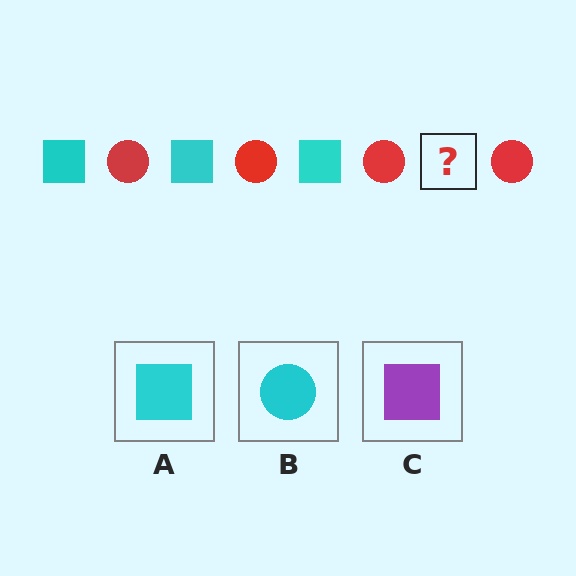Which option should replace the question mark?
Option A.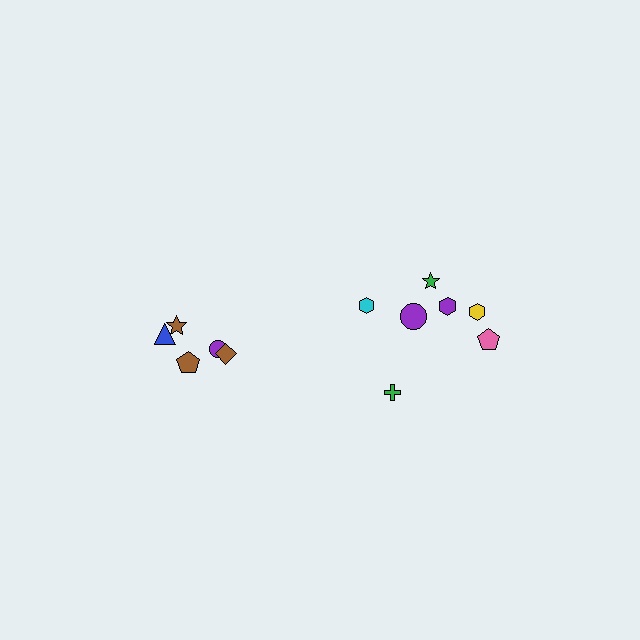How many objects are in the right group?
There are 7 objects.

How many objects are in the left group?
There are 5 objects.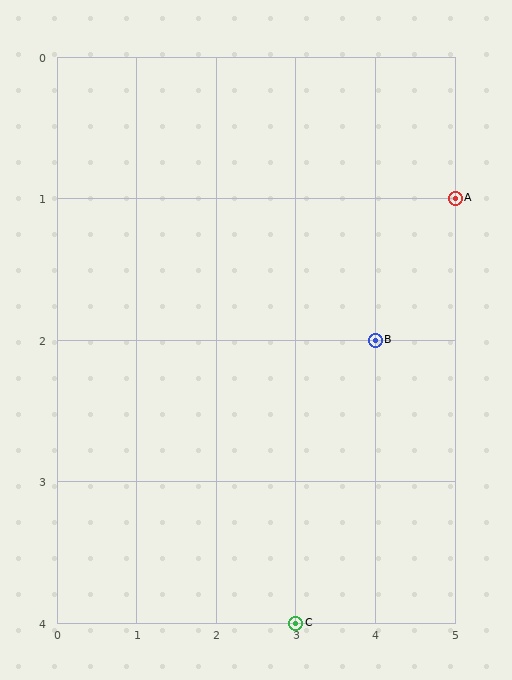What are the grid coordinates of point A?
Point A is at grid coordinates (5, 1).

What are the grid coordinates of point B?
Point B is at grid coordinates (4, 2).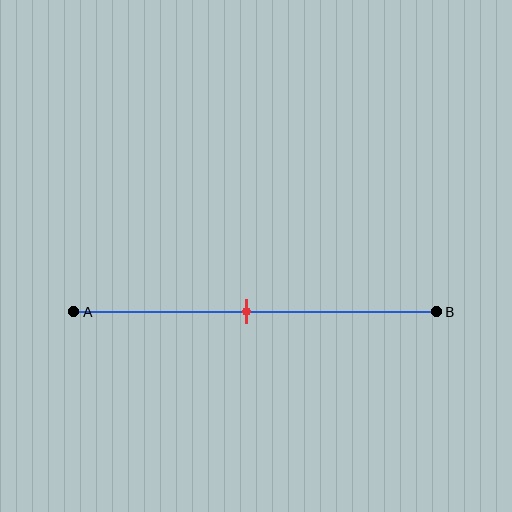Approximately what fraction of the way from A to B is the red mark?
The red mark is approximately 50% of the way from A to B.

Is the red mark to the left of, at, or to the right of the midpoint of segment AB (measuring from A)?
The red mark is approximately at the midpoint of segment AB.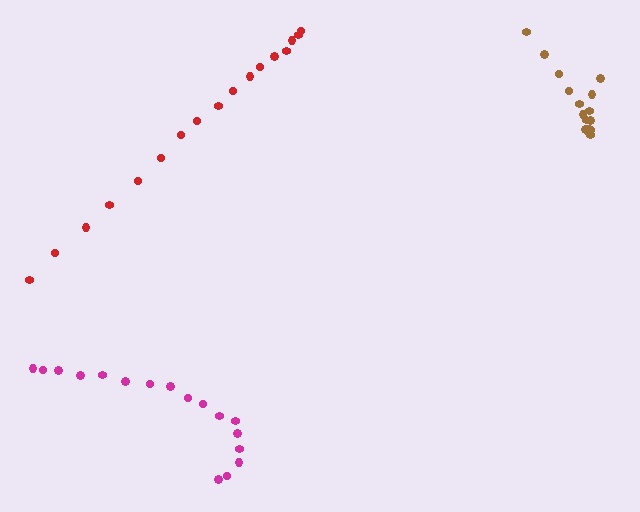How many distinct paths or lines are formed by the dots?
There are 3 distinct paths.